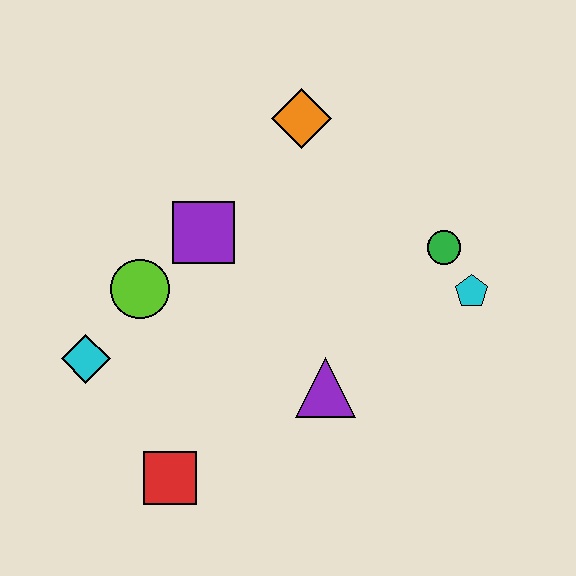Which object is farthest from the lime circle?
The cyan pentagon is farthest from the lime circle.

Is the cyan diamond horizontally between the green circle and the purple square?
No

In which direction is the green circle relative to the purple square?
The green circle is to the right of the purple square.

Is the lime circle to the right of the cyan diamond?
Yes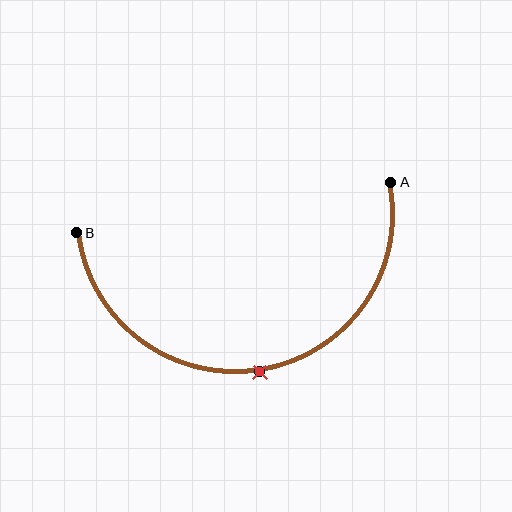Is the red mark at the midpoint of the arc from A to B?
Yes. The red mark lies on the arc at equal arc-length from both A and B — it is the arc midpoint.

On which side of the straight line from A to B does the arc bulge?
The arc bulges below the straight line connecting A and B.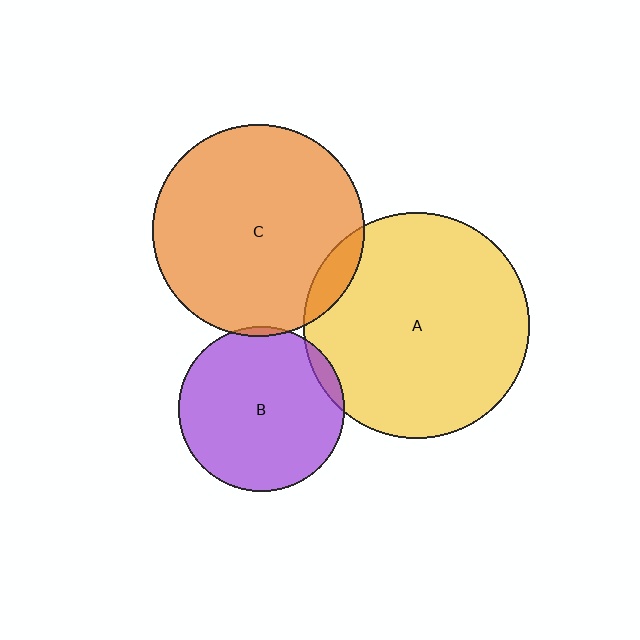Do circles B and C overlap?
Yes.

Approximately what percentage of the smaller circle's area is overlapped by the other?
Approximately 5%.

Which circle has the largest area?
Circle A (yellow).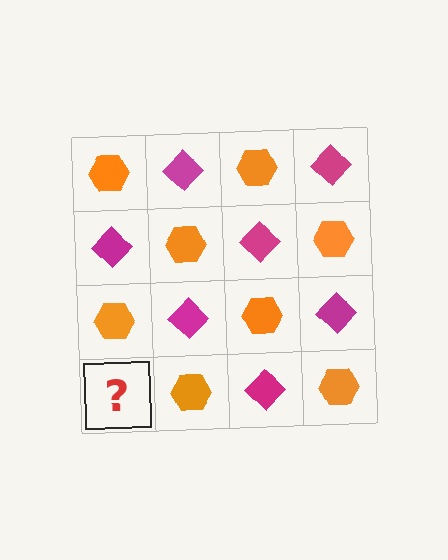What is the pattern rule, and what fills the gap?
The rule is that it alternates orange hexagon and magenta diamond in a checkerboard pattern. The gap should be filled with a magenta diamond.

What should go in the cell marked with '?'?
The missing cell should contain a magenta diamond.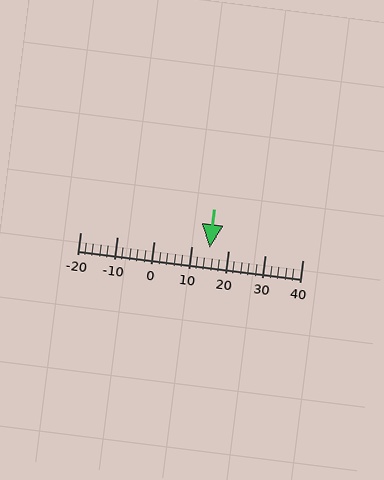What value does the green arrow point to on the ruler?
The green arrow points to approximately 15.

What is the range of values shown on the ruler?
The ruler shows values from -20 to 40.